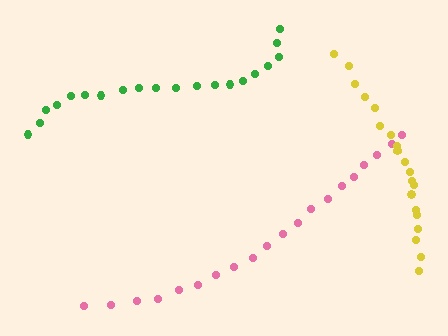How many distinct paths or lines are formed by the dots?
There are 3 distinct paths.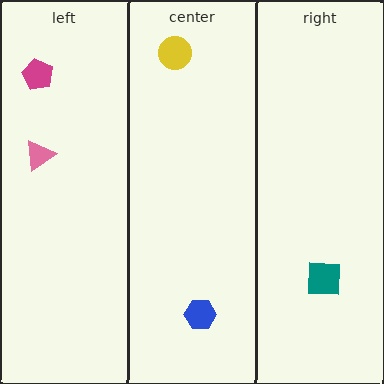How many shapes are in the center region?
2.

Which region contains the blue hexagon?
The center region.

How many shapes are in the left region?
2.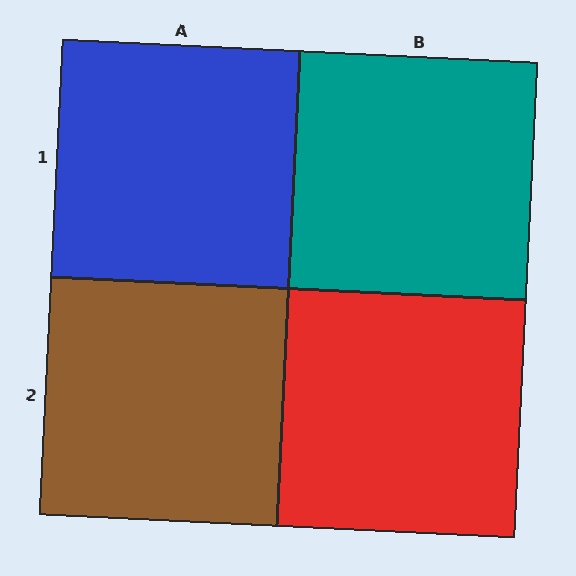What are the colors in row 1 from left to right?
Blue, teal.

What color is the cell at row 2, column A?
Brown.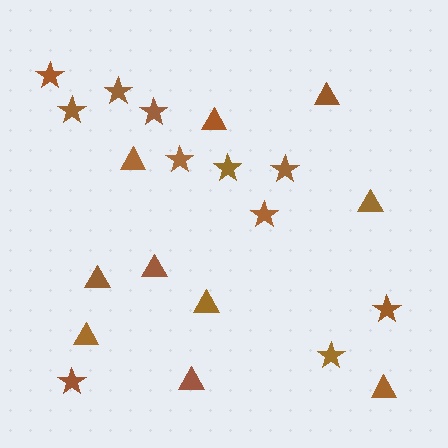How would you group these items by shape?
There are 2 groups: one group of triangles (10) and one group of stars (11).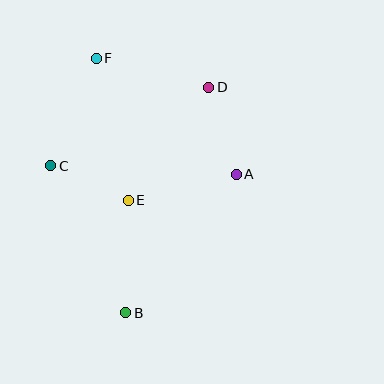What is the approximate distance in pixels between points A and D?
The distance between A and D is approximately 91 pixels.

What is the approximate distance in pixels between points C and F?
The distance between C and F is approximately 117 pixels.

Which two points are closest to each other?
Points C and E are closest to each other.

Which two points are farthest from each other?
Points B and F are farthest from each other.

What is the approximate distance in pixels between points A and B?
The distance between A and B is approximately 177 pixels.